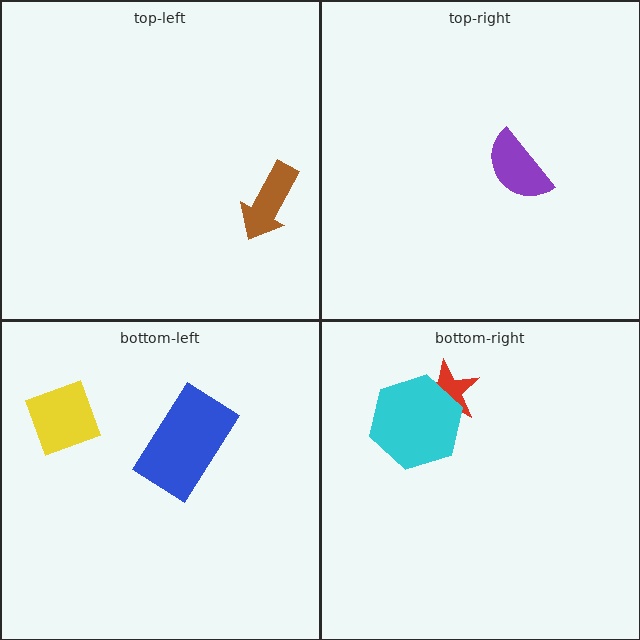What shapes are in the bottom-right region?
The red star, the cyan hexagon.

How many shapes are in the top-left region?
1.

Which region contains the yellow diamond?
The bottom-left region.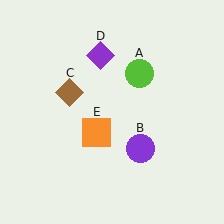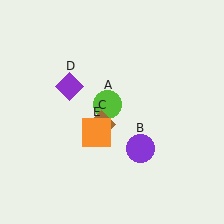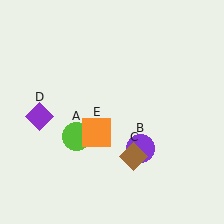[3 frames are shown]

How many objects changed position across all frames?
3 objects changed position: lime circle (object A), brown diamond (object C), purple diamond (object D).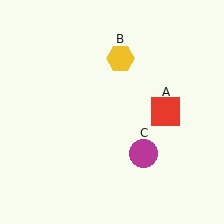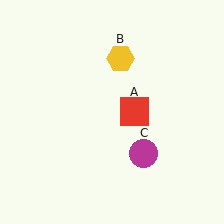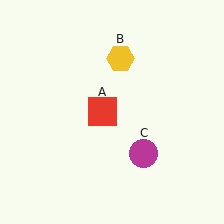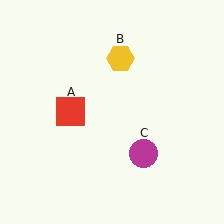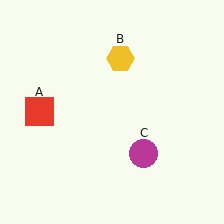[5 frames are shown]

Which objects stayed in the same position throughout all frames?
Yellow hexagon (object B) and magenta circle (object C) remained stationary.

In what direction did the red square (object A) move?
The red square (object A) moved left.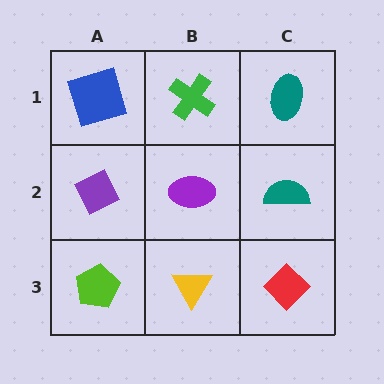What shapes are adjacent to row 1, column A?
A purple diamond (row 2, column A), a green cross (row 1, column B).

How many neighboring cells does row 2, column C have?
3.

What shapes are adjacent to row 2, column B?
A green cross (row 1, column B), a yellow triangle (row 3, column B), a purple diamond (row 2, column A), a teal semicircle (row 2, column C).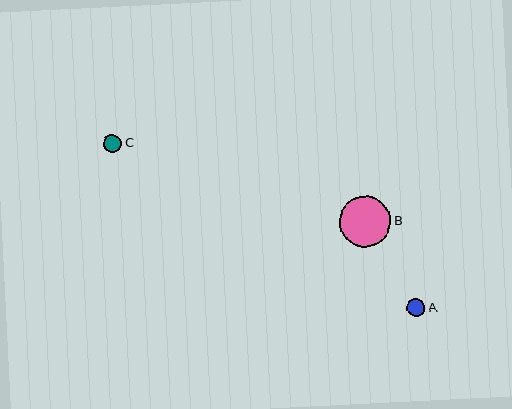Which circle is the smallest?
Circle A is the smallest with a size of approximately 18 pixels.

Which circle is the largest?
Circle B is the largest with a size of approximately 52 pixels.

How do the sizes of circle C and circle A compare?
Circle C and circle A are approximately the same size.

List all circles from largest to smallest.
From largest to smallest: B, C, A.